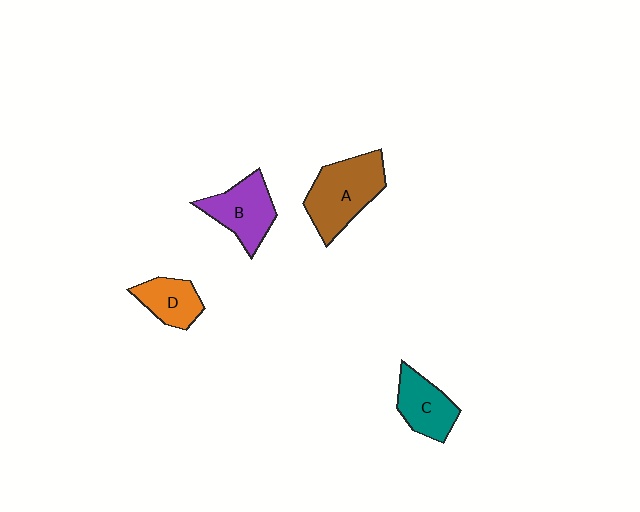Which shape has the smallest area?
Shape D (orange).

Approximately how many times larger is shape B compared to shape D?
Approximately 1.4 times.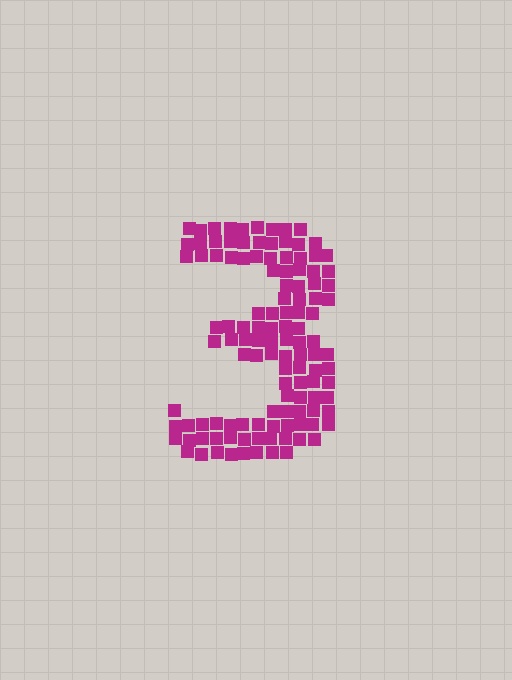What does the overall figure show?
The overall figure shows the digit 3.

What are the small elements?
The small elements are squares.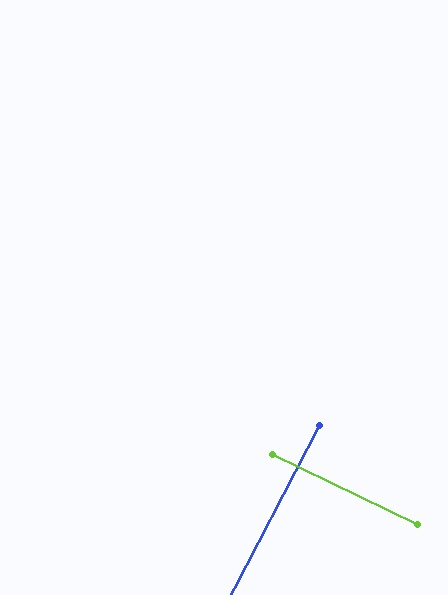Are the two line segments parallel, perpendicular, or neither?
Perpendicular — they meet at approximately 88°.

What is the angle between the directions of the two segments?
Approximately 88 degrees.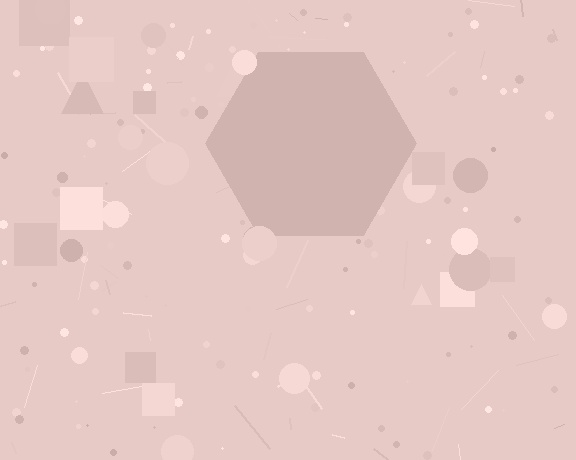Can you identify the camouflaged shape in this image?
The camouflaged shape is a hexagon.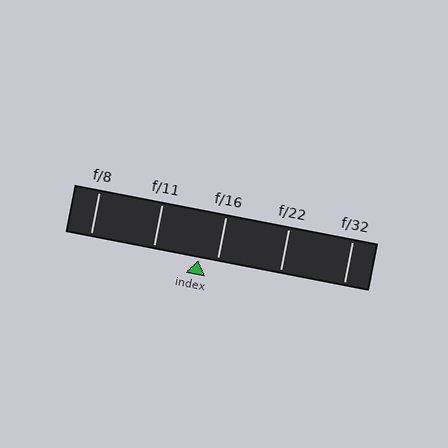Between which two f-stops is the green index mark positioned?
The index mark is between f/11 and f/16.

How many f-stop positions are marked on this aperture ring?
There are 5 f-stop positions marked.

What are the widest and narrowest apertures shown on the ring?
The widest aperture shown is f/8 and the narrowest is f/32.